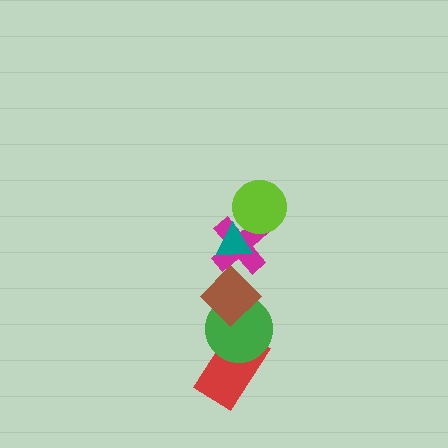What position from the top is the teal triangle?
The teal triangle is 2nd from the top.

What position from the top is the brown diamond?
The brown diamond is 4th from the top.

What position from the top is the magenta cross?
The magenta cross is 3rd from the top.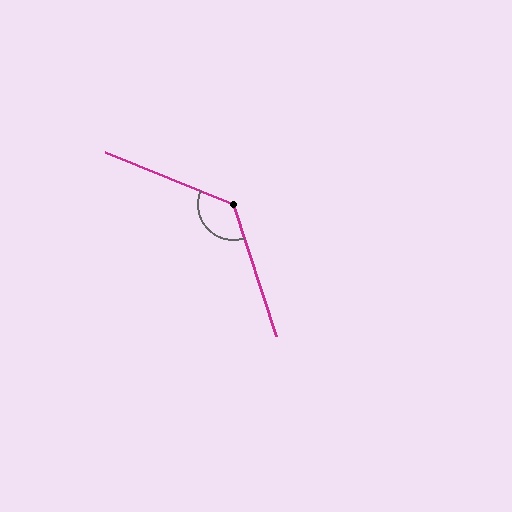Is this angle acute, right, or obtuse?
It is obtuse.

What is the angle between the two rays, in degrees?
Approximately 130 degrees.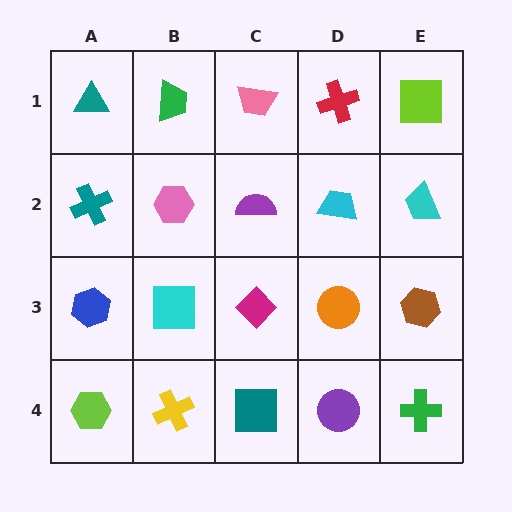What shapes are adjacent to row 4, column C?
A magenta diamond (row 3, column C), a yellow cross (row 4, column B), a purple circle (row 4, column D).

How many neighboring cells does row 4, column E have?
2.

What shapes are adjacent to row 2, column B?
A green trapezoid (row 1, column B), a cyan square (row 3, column B), a teal cross (row 2, column A), a purple semicircle (row 2, column C).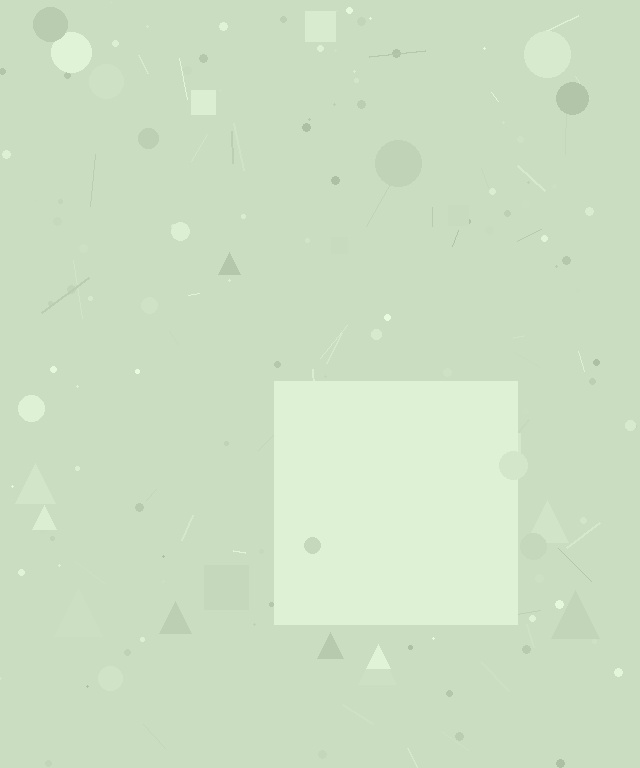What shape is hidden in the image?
A square is hidden in the image.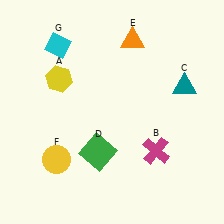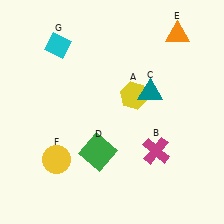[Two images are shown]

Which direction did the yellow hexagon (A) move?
The yellow hexagon (A) moved right.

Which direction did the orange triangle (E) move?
The orange triangle (E) moved right.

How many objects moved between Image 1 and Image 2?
3 objects moved between the two images.